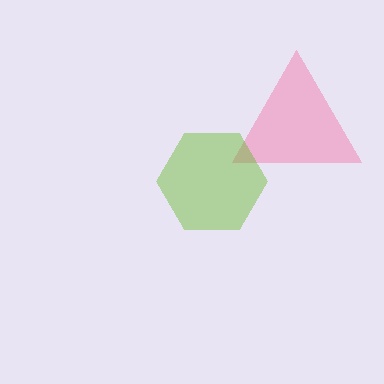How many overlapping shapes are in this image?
There are 2 overlapping shapes in the image.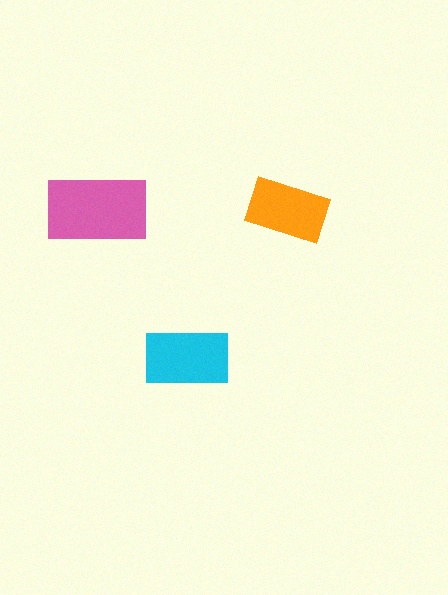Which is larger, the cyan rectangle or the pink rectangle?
The pink one.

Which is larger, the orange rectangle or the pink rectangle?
The pink one.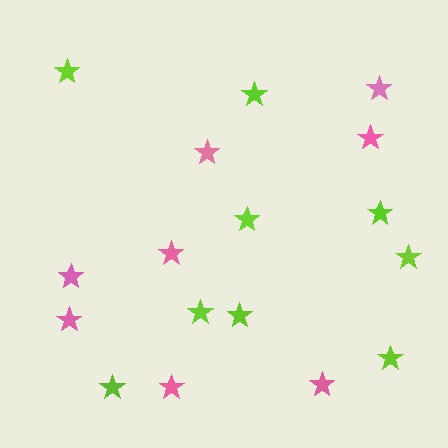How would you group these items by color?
There are 2 groups: one group of pink stars (8) and one group of lime stars (9).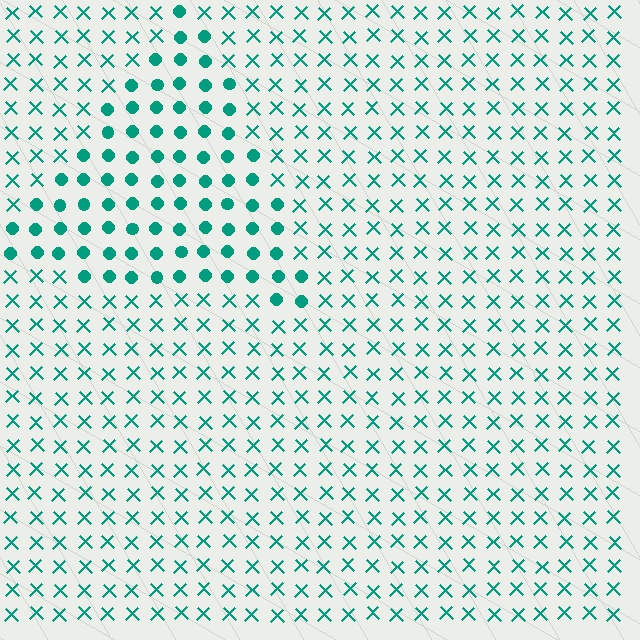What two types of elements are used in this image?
The image uses circles inside the triangle region and X marks outside it.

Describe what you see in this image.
The image is filled with small teal elements arranged in a uniform grid. A triangle-shaped region contains circles, while the surrounding area contains X marks. The boundary is defined purely by the change in element shape.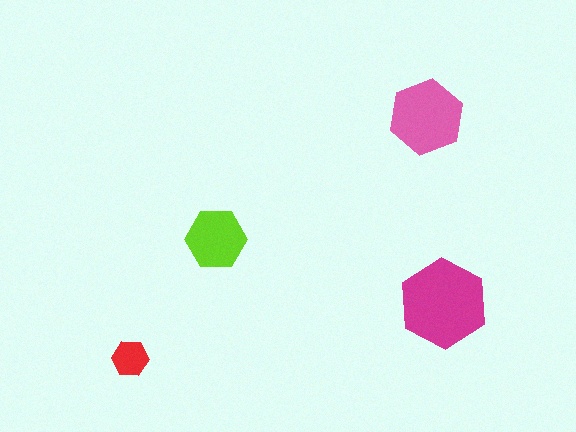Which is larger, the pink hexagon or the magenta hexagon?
The magenta one.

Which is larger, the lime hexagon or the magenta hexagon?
The magenta one.